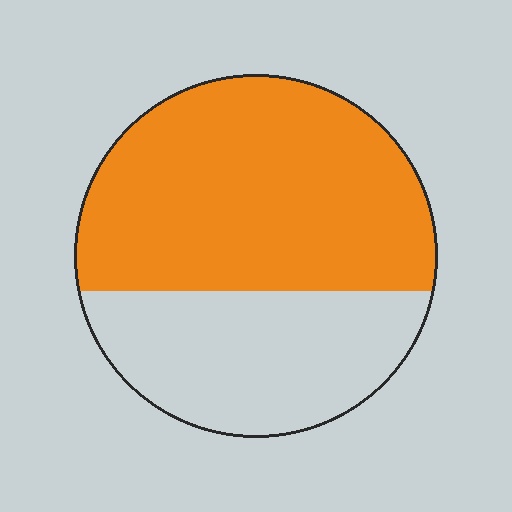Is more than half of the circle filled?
Yes.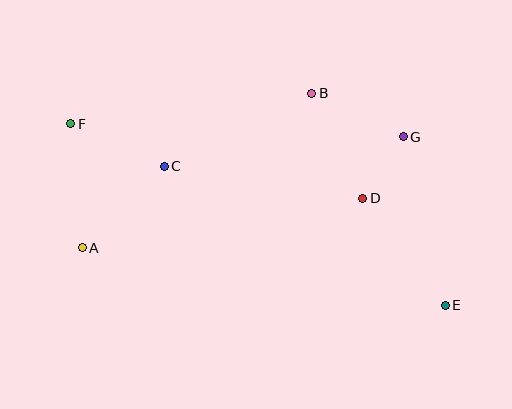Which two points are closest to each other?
Points D and G are closest to each other.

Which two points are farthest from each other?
Points E and F are farthest from each other.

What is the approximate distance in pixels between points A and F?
The distance between A and F is approximately 124 pixels.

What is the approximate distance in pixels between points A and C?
The distance between A and C is approximately 116 pixels.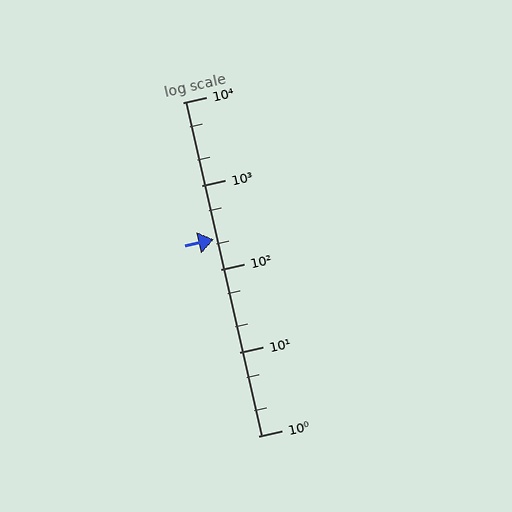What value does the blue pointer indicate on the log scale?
The pointer indicates approximately 230.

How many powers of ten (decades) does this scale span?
The scale spans 4 decades, from 1 to 10000.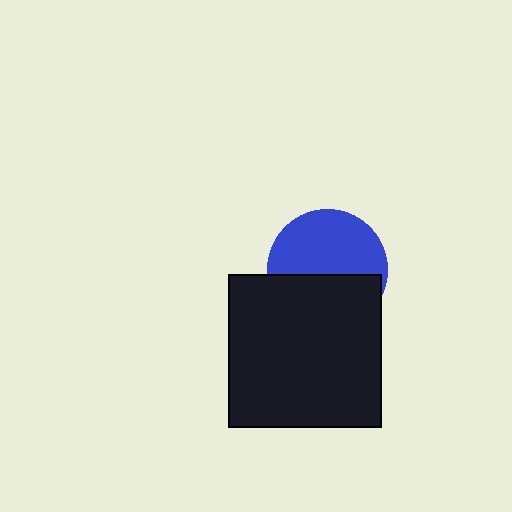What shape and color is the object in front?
The object in front is a black square.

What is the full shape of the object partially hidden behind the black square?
The partially hidden object is a blue circle.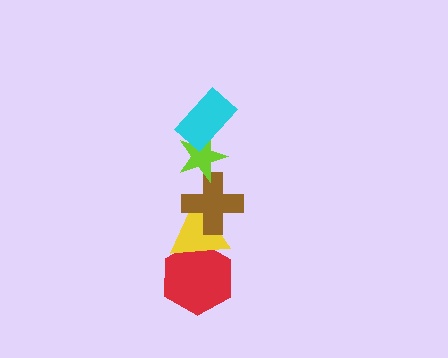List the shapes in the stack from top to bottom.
From top to bottom: the cyan rectangle, the lime star, the brown cross, the yellow triangle, the red hexagon.